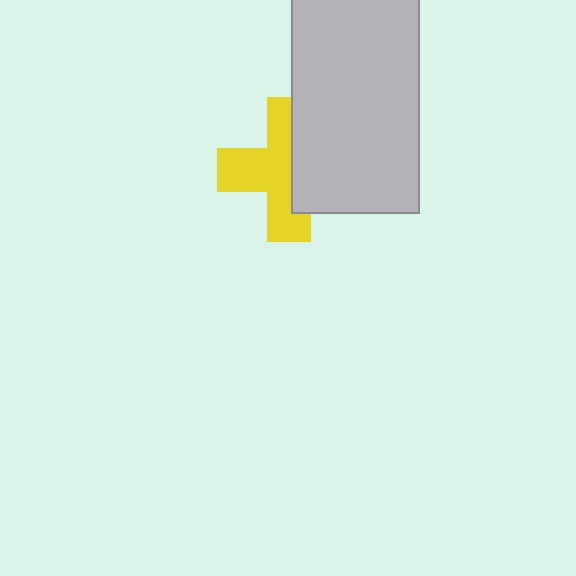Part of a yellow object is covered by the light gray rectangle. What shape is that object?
It is a cross.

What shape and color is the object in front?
The object in front is a light gray rectangle.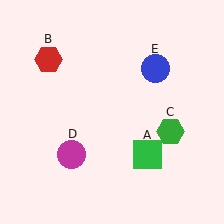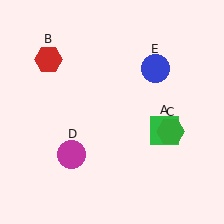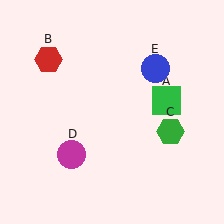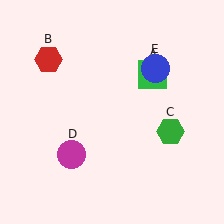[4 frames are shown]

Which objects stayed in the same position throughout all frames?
Red hexagon (object B) and green hexagon (object C) and magenta circle (object D) and blue circle (object E) remained stationary.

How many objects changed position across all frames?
1 object changed position: green square (object A).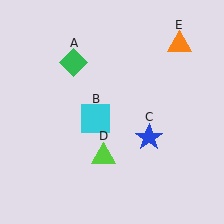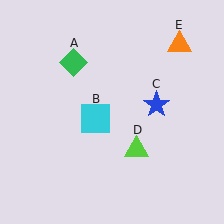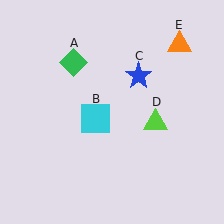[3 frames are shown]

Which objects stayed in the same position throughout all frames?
Green diamond (object A) and cyan square (object B) and orange triangle (object E) remained stationary.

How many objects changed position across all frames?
2 objects changed position: blue star (object C), lime triangle (object D).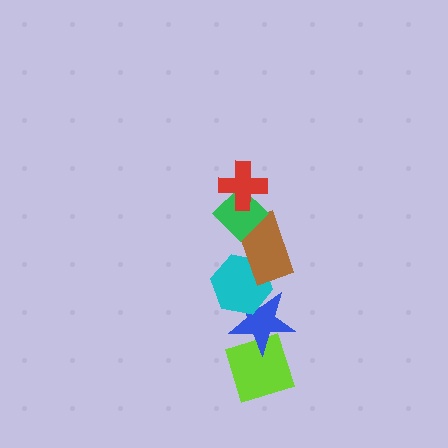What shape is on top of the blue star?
The cyan hexagon is on top of the blue star.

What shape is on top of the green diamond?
The red cross is on top of the green diamond.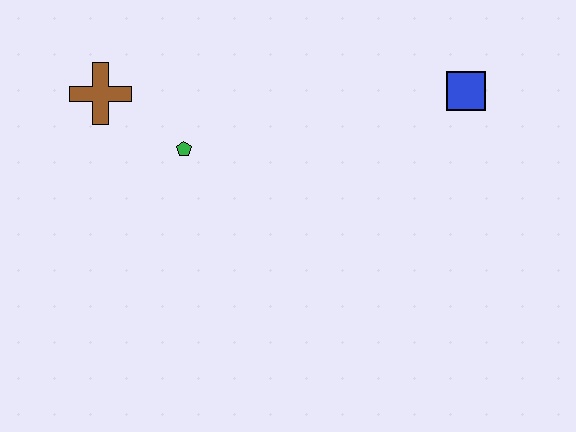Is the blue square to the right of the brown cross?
Yes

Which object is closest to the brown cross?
The green pentagon is closest to the brown cross.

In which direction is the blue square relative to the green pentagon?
The blue square is to the right of the green pentagon.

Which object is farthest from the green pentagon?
The blue square is farthest from the green pentagon.